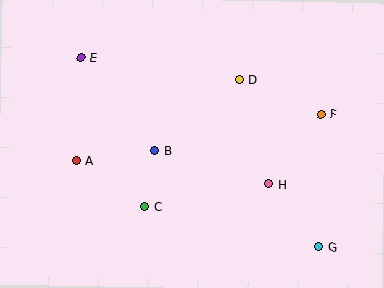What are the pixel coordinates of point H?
Point H is at (269, 184).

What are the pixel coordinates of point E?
Point E is at (81, 58).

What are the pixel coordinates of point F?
Point F is at (321, 114).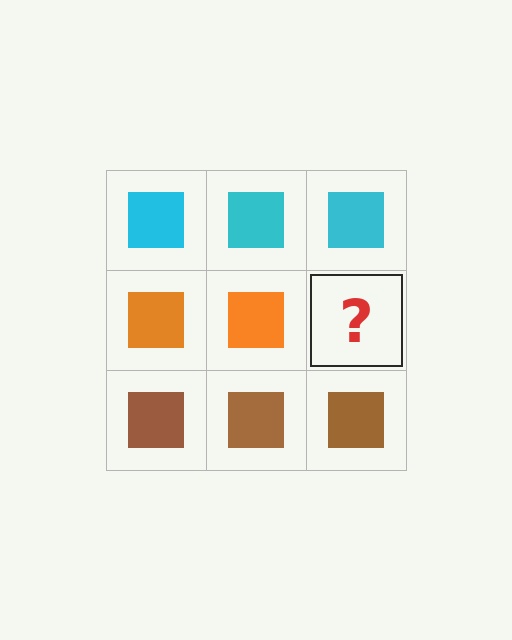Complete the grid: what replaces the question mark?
The question mark should be replaced with an orange square.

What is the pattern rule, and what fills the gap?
The rule is that each row has a consistent color. The gap should be filled with an orange square.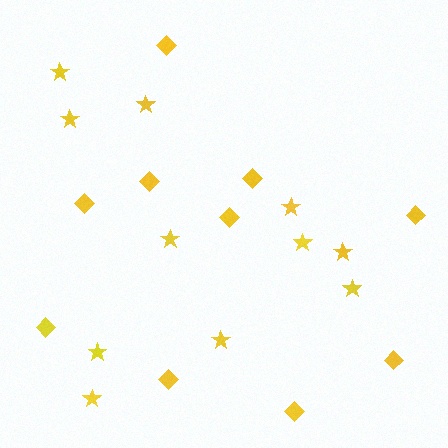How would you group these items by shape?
There are 2 groups: one group of stars (11) and one group of diamonds (10).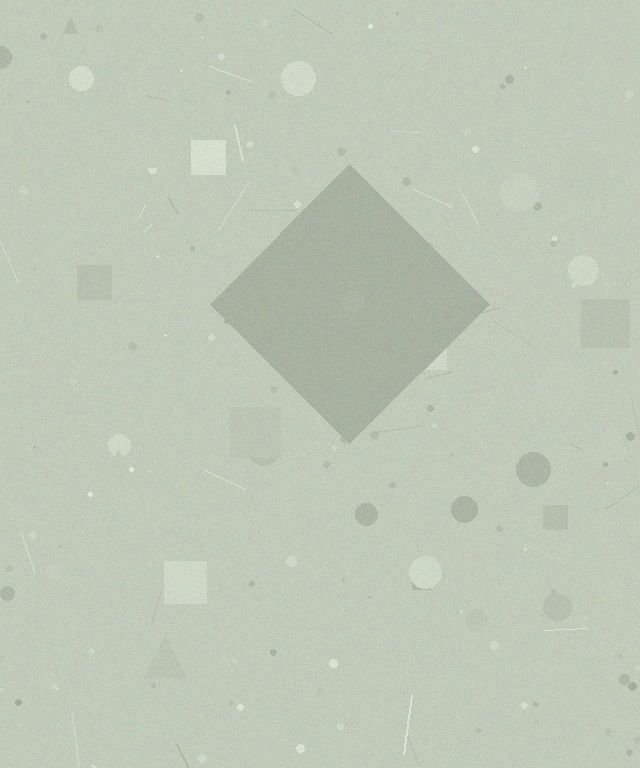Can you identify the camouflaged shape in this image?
The camouflaged shape is a diamond.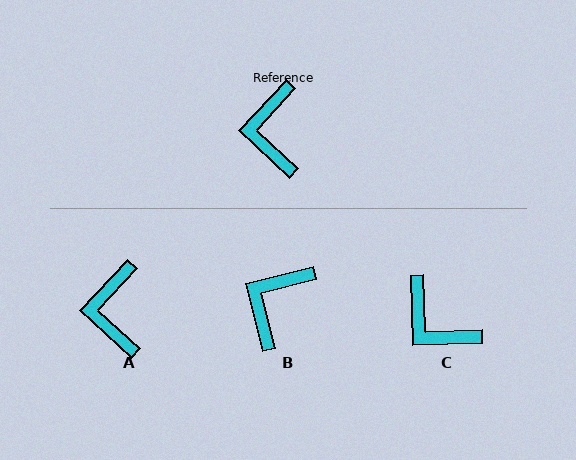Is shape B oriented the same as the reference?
No, it is off by about 33 degrees.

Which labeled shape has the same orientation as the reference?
A.